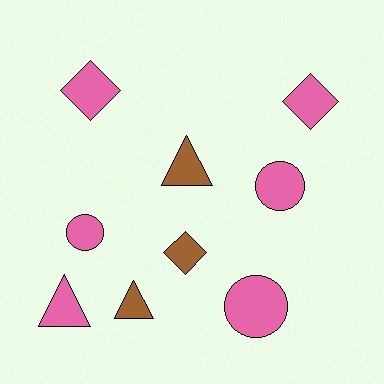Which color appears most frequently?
Pink, with 6 objects.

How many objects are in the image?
There are 9 objects.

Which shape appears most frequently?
Diamond, with 3 objects.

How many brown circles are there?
There are no brown circles.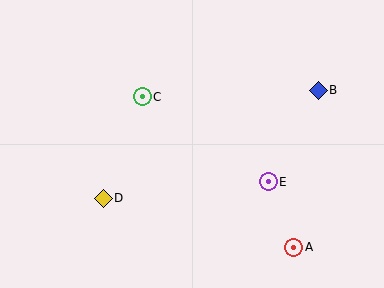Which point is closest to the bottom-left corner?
Point D is closest to the bottom-left corner.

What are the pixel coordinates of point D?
Point D is at (103, 198).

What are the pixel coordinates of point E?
Point E is at (268, 182).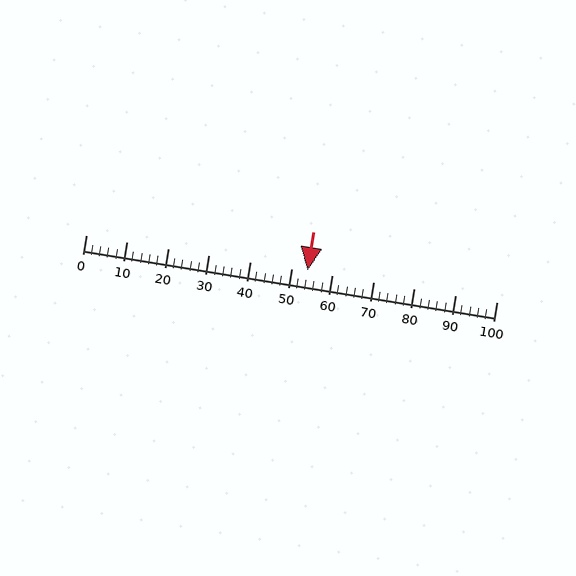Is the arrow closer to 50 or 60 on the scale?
The arrow is closer to 50.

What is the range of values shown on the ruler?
The ruler shows values from 0 to 100.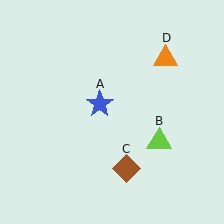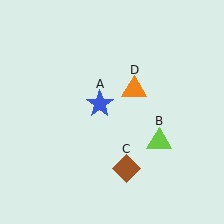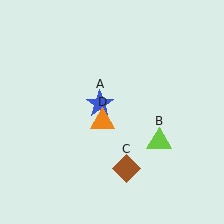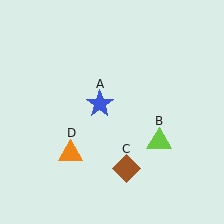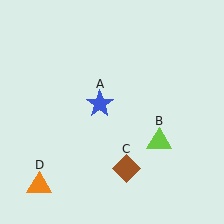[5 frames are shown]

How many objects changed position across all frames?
1 object changed position: orange triangle (object D).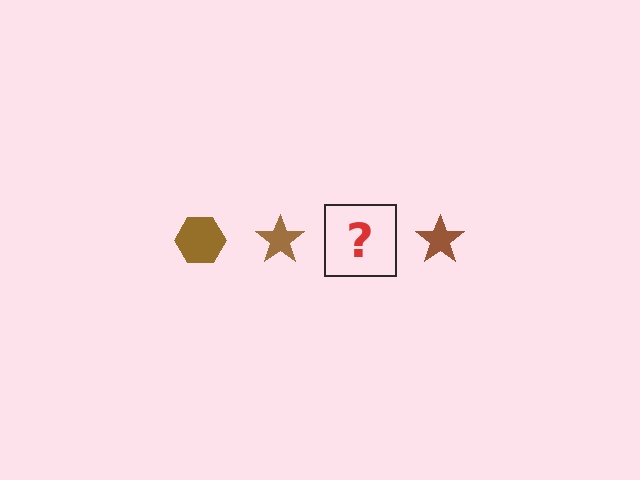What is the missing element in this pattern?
The missing element is a brown hexagon.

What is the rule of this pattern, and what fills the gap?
The rule is that the pattern cycles through hexagon, star shapes in brown. The gap should be filled with a brown hexagon.